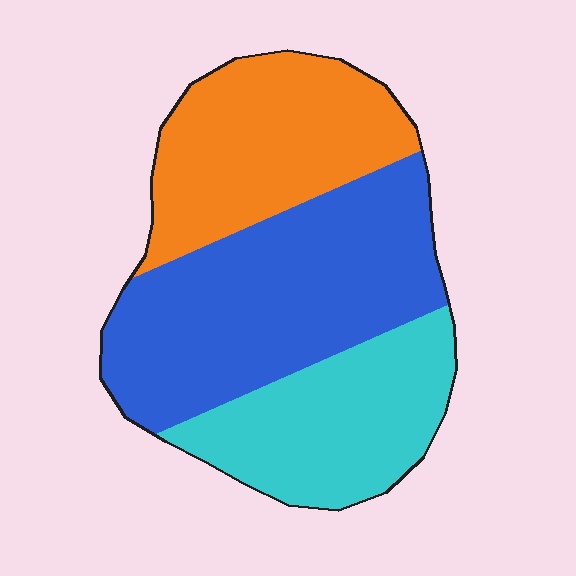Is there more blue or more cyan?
Blue.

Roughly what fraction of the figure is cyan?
Cyan takes up about one quarter (1/4) of the figure.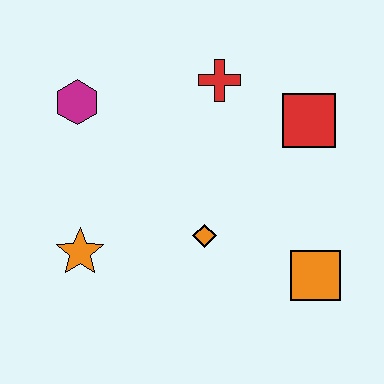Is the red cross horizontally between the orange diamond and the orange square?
Yes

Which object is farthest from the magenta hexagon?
The orange square is farthest from the magenta hexagon.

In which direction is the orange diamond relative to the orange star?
The orange diamond is to the right of the orange star.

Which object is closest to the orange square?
The orange diamond is closest to the orange square.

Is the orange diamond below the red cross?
Yes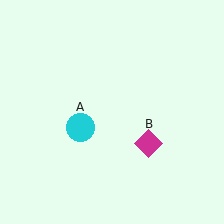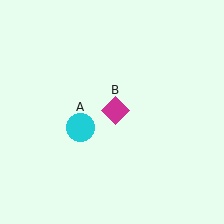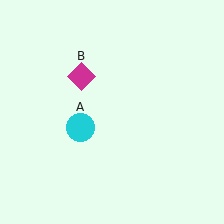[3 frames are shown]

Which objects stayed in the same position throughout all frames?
Cyan circle (object A) remained stationary.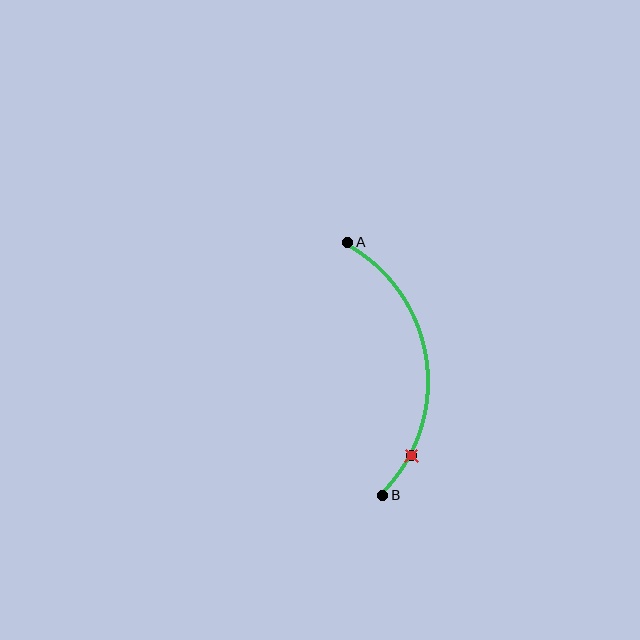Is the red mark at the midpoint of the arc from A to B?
No. The red mark lies on the arc but is closer to endpoint B. The arc midpoint would be at the point on the curve equidistant along the arc from both A and B.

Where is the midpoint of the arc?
The arc midpoint is the point on the curve farthest from the straight line joining A and B. It sits to the right of that line.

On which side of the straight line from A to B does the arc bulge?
The arc bulges to the right of the straight line connecting A and B.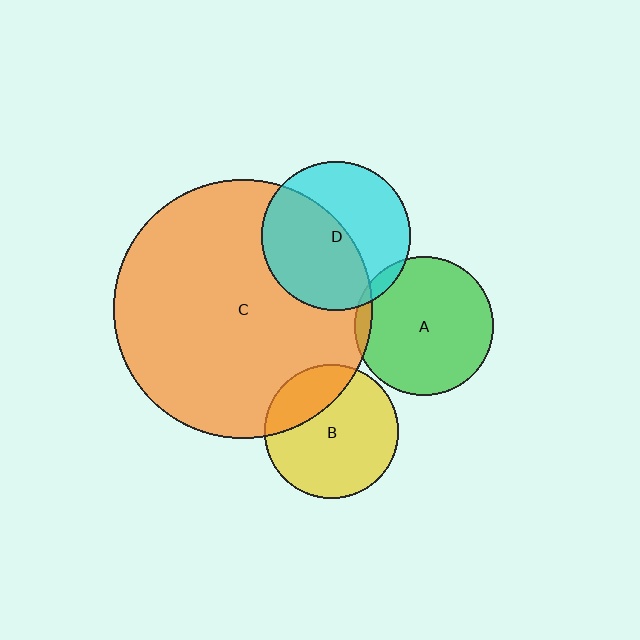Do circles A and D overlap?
Yes.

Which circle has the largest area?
Circle C (orange).